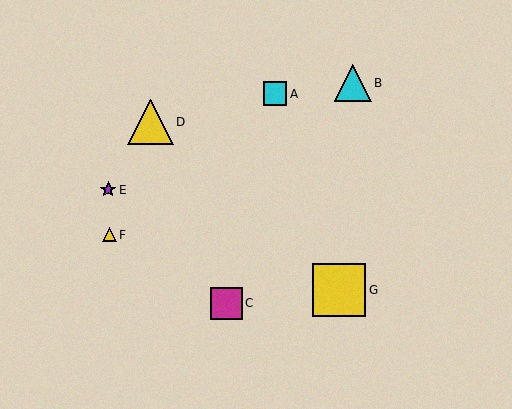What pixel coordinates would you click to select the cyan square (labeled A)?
Click at (275, 94) to select the cyan square A.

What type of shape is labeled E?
Shape E is a purple star.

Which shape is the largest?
The yellow square (labeled G) is the largest.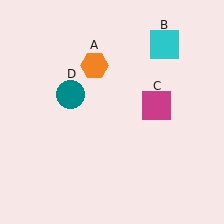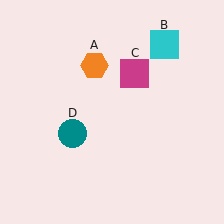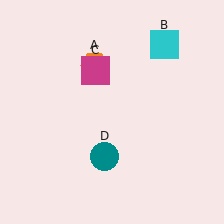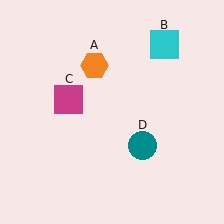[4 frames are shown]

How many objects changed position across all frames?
2 objects changed position: magenta square (object C), teal circle (object D).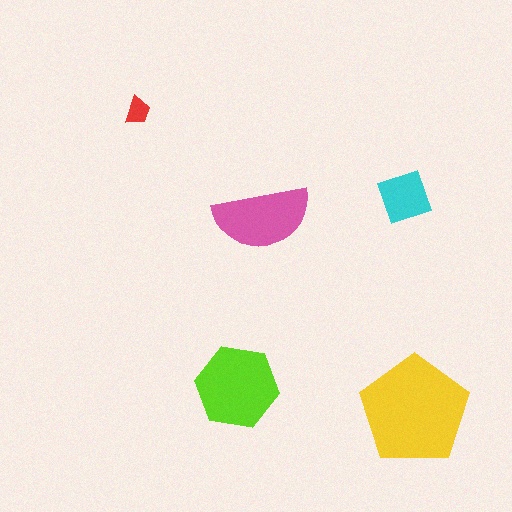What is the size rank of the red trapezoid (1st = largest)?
5th.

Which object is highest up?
The red trapezoid is topmost.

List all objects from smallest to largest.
The red trapezoid, the cyan diamond, the pink semicircle, the lime hexagon, the yellow pentagon.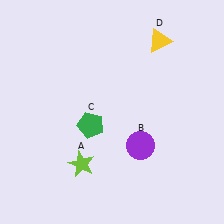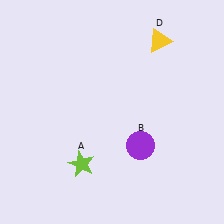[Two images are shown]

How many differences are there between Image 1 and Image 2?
There is 1 difference between the two images.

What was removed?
The green pentagon (C) was removed in Image 2.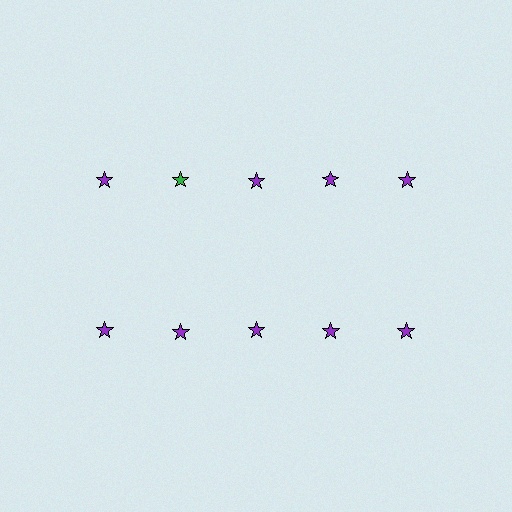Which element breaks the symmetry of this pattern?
The green star in the top row, second from left column breaks the symmetry. All other shapes are purple stars.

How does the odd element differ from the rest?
It has a different color: green instead of purple.